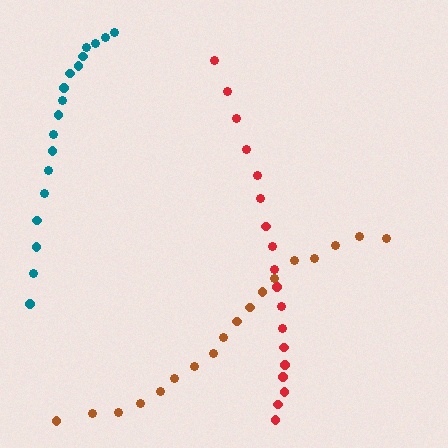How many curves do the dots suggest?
There are 3 distinct paths.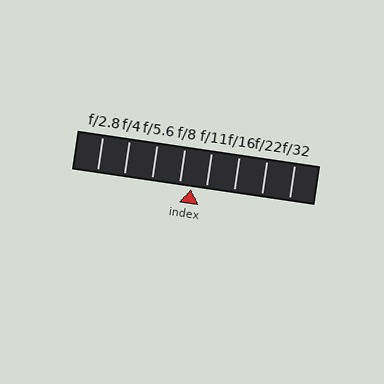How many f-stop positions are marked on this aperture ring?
There are 8 f-stop positions marked.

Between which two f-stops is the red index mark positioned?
The index mark is between f/8 and f/11.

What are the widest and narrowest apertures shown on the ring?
The widest aperture shown is f/2.8 and the narrowest is f/32.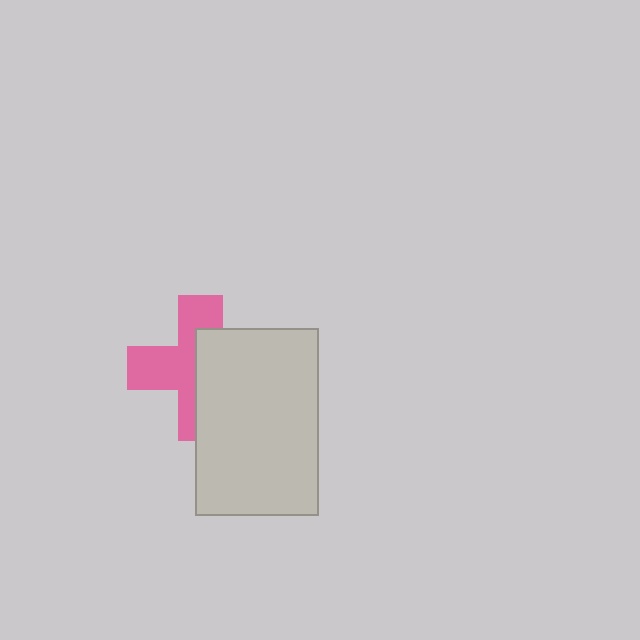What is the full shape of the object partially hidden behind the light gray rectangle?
The partially hidden object is a pink cross.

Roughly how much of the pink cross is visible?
About half of it is visible (roughly 51%).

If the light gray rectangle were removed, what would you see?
You would see the complete pink cross.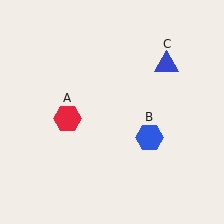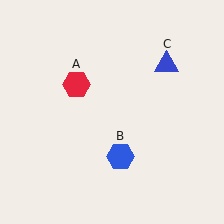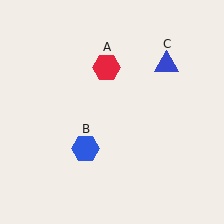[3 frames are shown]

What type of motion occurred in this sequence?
The red hexagon (object A), blue hexagon (object B) rotated clockwise around the center of the scene.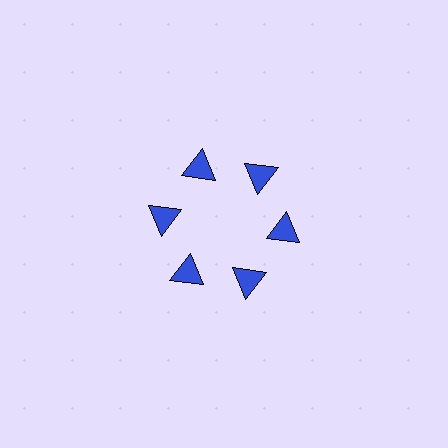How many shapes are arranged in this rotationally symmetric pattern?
There are 6 shapes, arranged in 6 groups of 1.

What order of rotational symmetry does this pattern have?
This pattern has 6-fold rotational symmetry.